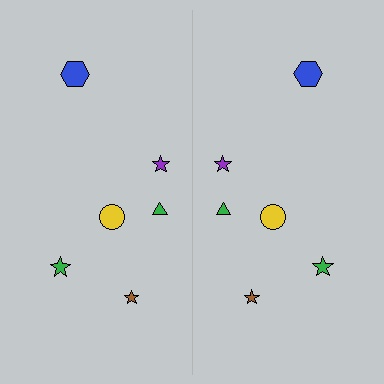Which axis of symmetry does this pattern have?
The pattern has a vertical axis of symmetry running through the center of the image.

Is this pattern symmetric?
Yes, this pattern has bilateral (reflection) symmetry.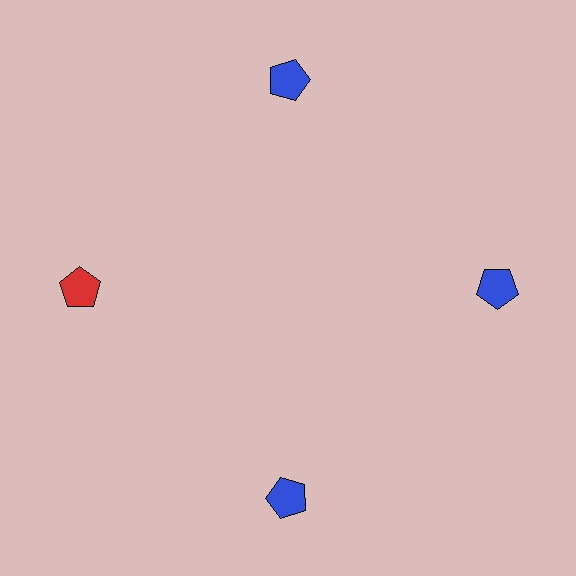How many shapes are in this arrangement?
There are 4 shapes arranged in a ring pattern.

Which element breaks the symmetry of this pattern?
The red pentagon at roughly the 9 o'clock position breaks the symmetry. All other shapes are blue pentagons.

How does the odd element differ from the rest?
It has a different color: red instead of blue.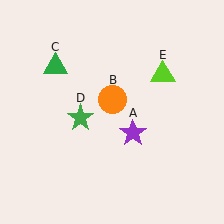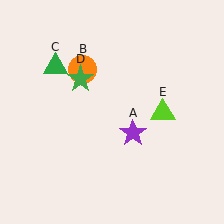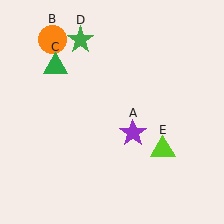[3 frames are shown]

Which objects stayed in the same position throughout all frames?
Purple star (object A) and green triangle (object C) remained stationary.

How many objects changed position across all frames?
3 objects changed position: orange circle (object B), green star (object D), lime triangle (object E).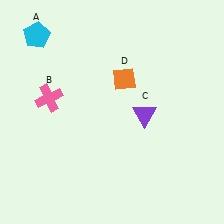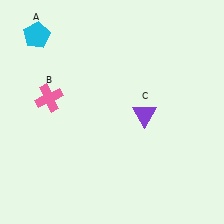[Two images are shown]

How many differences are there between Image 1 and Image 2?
There is 1 difference between the two images.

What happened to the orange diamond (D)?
The orange diamond (D) was removed in Image 2. It was in the top-right area of Image 1.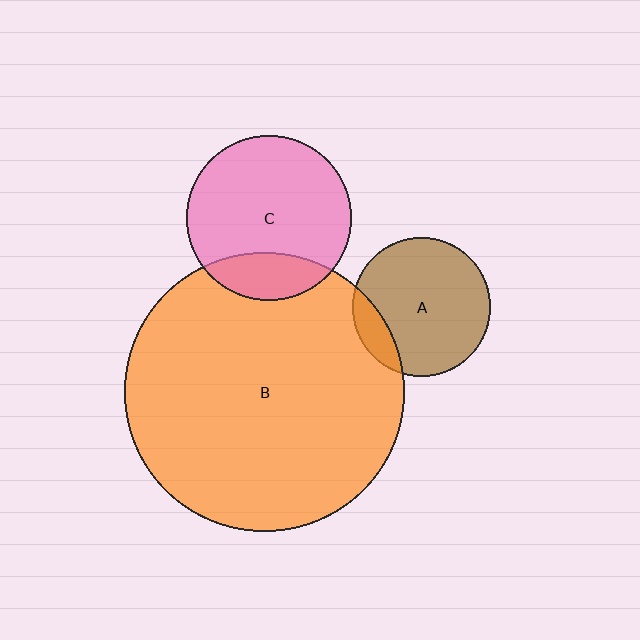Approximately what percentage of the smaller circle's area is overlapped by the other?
Approximately 15%.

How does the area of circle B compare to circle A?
Approximately 4.1 times.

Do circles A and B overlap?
Yes.